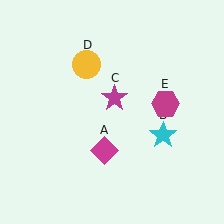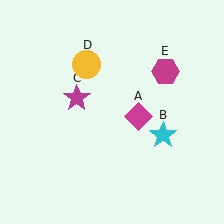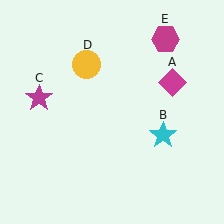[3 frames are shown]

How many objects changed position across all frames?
3 objects changed position: magenta diamond (object A), magenta star (object C), magenta hexagon (object E).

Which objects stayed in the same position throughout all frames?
Cyan star (object B) and yellow circle (object D) remained stationary.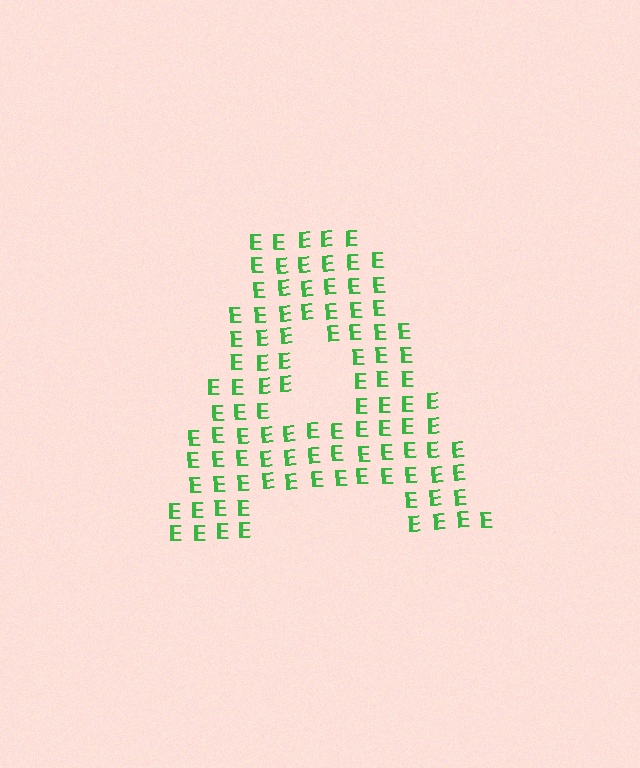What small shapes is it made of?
It is made of small letter E's.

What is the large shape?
The large shape is the letter A.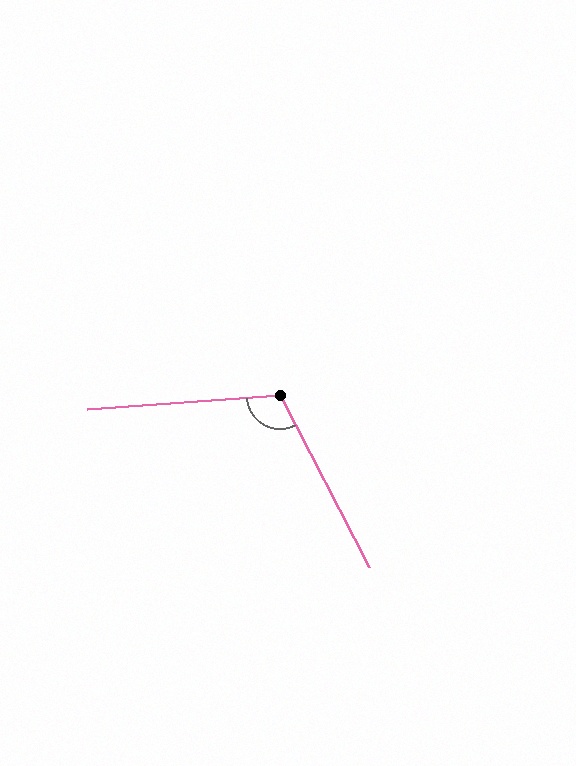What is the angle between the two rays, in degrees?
Approximately 113 degrees.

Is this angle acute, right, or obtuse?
It is obtuse.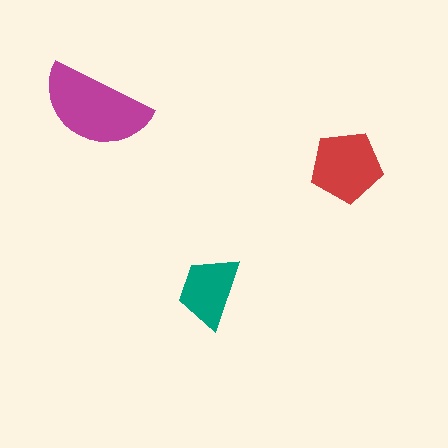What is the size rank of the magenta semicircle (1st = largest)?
1st.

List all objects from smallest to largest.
The teal trapezoid, the red pentagon, the magenta semicircle.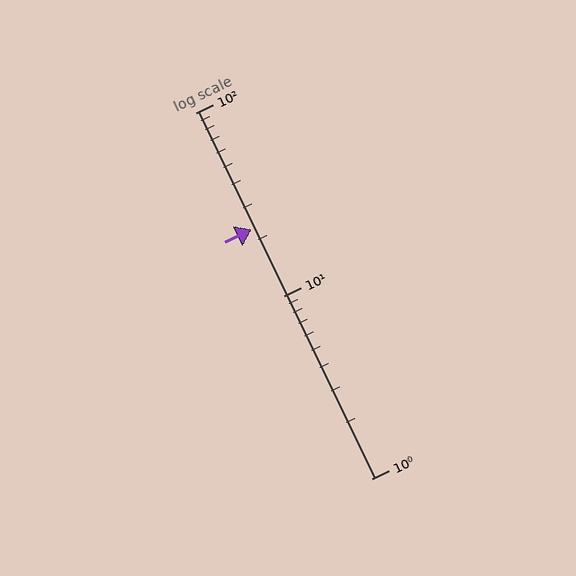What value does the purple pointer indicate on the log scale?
The pointer indicates approximately 23.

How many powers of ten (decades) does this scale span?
The scale spans 2 decades, from 1 to 100.